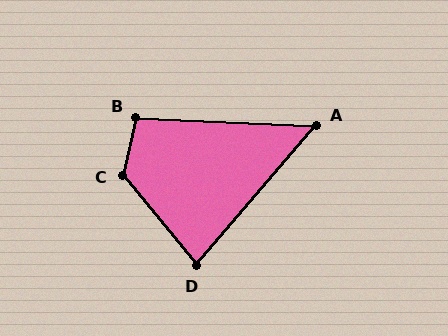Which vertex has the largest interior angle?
C, at approximately 128 degrees.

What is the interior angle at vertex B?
Approximately 100 degrees (obtuse).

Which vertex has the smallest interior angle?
A, at approximately 52 degrees.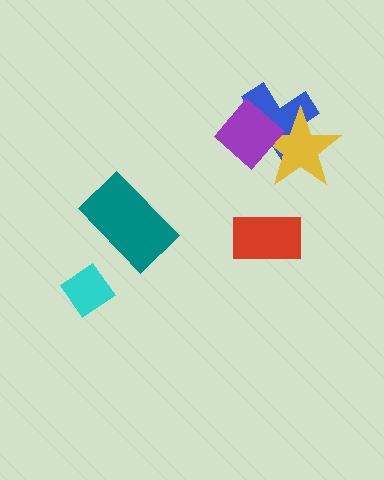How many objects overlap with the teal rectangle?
0 objects overlap with the teal rectangle.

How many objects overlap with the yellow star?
2 objects overlap with the yellow star.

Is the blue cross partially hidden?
Yes, it is partially covered by another shape.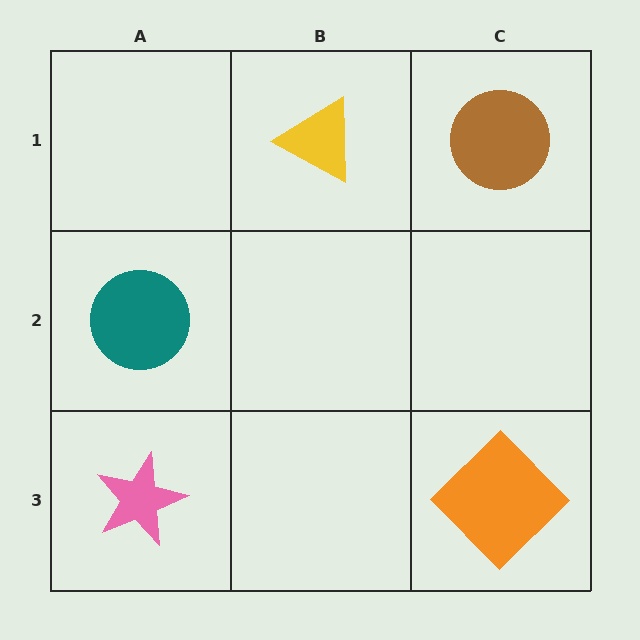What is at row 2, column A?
A teal circle.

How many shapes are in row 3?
2 shapes.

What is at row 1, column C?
A brown circle.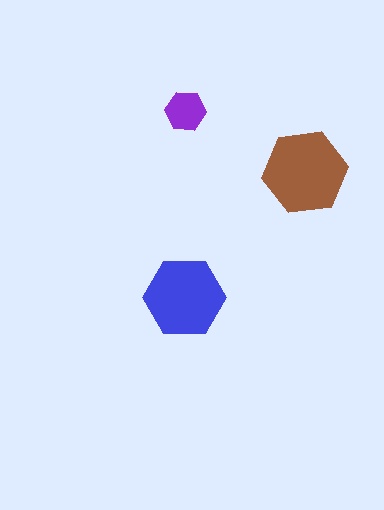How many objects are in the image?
There are 3 objects in the image.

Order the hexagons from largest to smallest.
the brown one, the blue one, the purple one.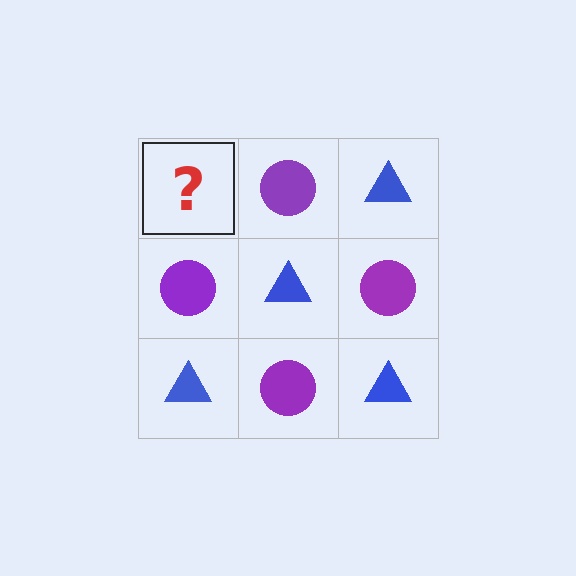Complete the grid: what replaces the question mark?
The question mark should be replaced with a blue triangle.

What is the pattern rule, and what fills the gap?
The rule is that it alternates blue triangle and purple circle in a checkerboard pattern. The gap should be filled with a blue triangle.